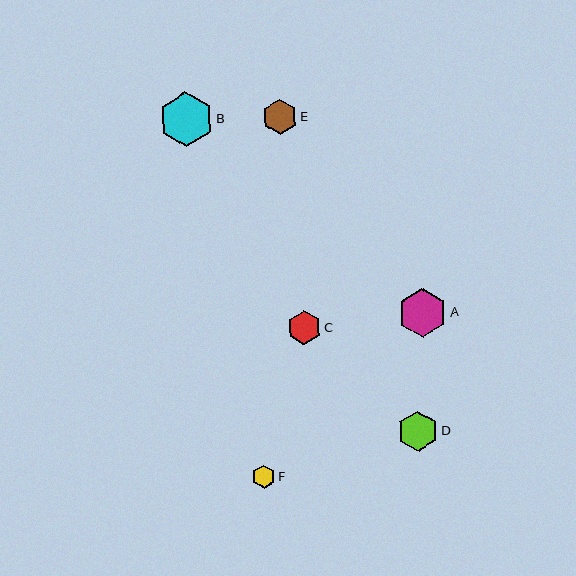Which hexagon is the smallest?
Hexagon F is the smallest with a size of approximately 23 pixels.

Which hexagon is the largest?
Hexagon B is the largest with a size of approximately 55 pixels.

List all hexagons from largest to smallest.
From largest to smallest: B, A, D, E, C, F.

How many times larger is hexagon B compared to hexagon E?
Hexagon B is approximately 1.6 times the size of hexagon E.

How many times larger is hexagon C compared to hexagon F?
Hexagon C is approximately 1.5 times the size of hexagon F.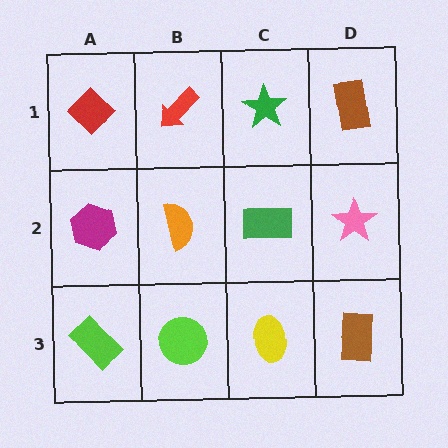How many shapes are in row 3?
4 shapes.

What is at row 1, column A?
A red diamond.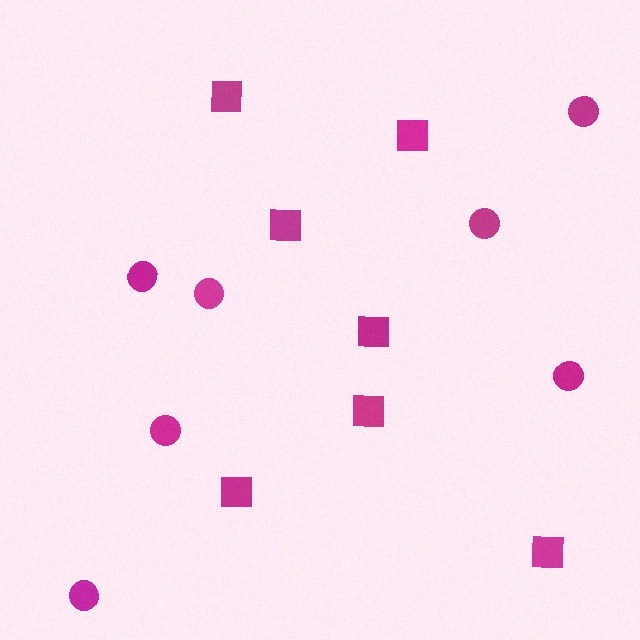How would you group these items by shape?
There are 2 groups: one group of circles (7) and one group of squares (7).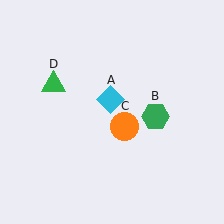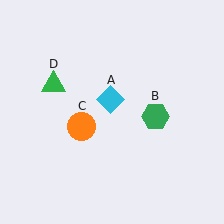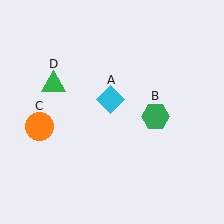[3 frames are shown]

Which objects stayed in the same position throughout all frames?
Cyan diamond (object A) and green hexagon (object B) and green triangle (object D) remained stationary.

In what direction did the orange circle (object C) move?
The orange circle (object C) moved left.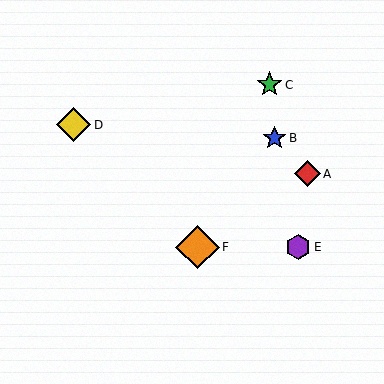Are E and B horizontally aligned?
No, E is at y≈247 and B is at y≈138.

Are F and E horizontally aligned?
Yes, both are at y≈247.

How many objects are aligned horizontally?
2 objects (E, F) are aligned horizontally.